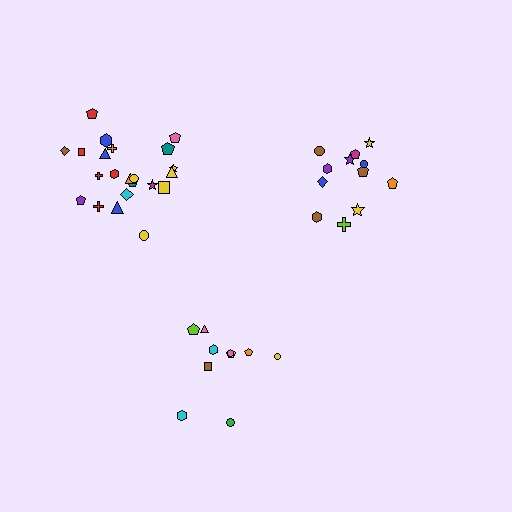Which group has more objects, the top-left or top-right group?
The top-left group.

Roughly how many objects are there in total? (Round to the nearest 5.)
Roughly 45 objects in total.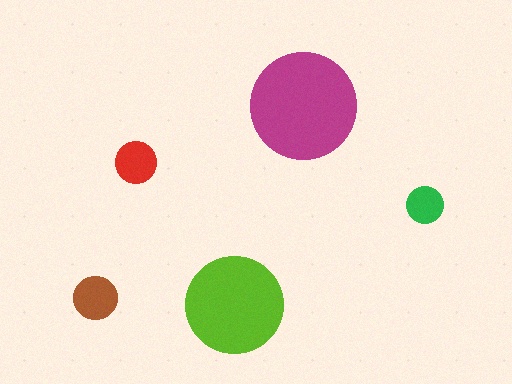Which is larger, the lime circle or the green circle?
The lime one.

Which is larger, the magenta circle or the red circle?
The magenta one.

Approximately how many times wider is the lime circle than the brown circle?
About 2 times wider.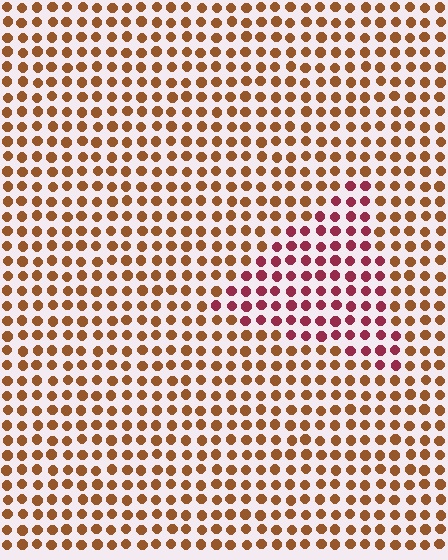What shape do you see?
I see a triangle.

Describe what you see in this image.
The image is filled with small brown elements in a uniform arrangement. A triangle-shaped region is visible where the elements are tinted to a slightly different hue, forming a subtle color boundary.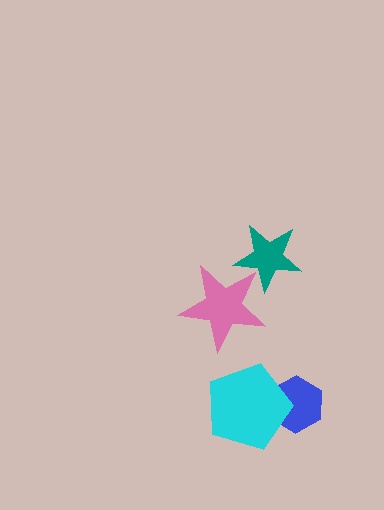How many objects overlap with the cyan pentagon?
1 object overlaps with the cyan pentagon.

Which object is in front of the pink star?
The teal star is in front of the pink star.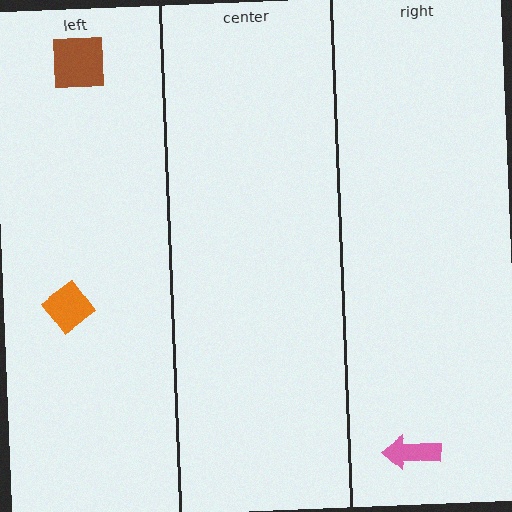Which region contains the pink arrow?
The right region.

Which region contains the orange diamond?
The left region.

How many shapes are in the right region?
1.